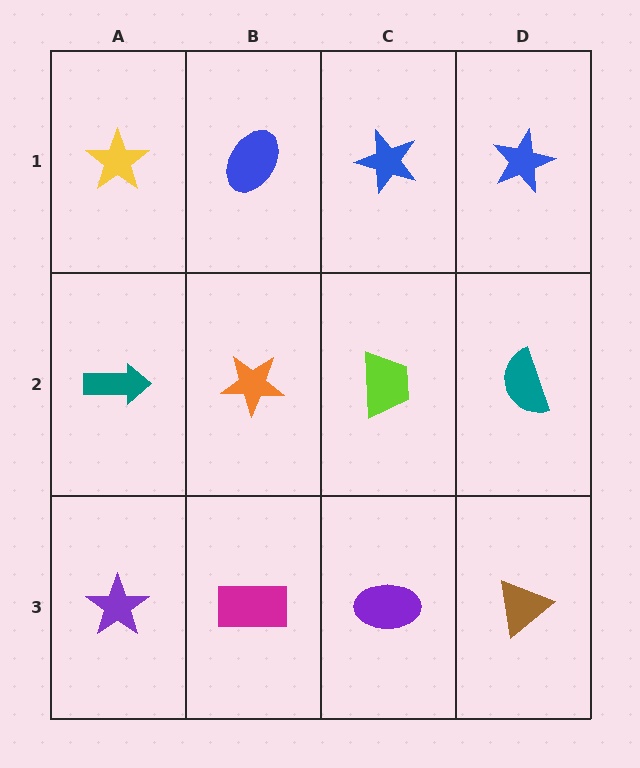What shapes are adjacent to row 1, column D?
A teal semicircle (row 2, column D), a blue star (row 1, column C).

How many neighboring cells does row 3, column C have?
3.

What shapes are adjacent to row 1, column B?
An orange star (row 2, column B), a yellow star (row 1, column A), a blue star (row 1, column C).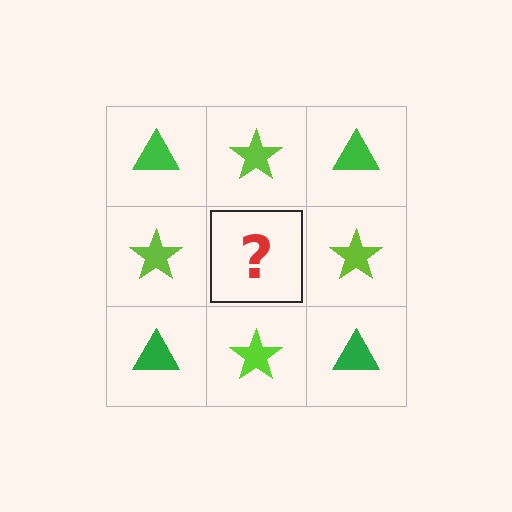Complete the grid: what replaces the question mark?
The question mark should be replaced with a green triangle.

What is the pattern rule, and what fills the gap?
The rule is that it alternates green triangle and lime star in a checkerboard pattern. The gap should be filled with a green triangle.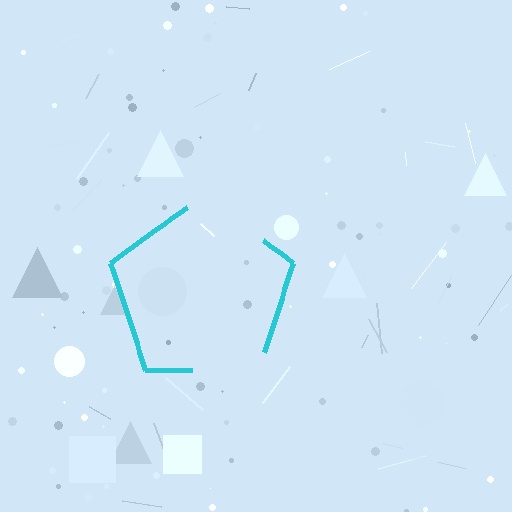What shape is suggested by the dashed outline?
The dashed outline suggests a pentagon.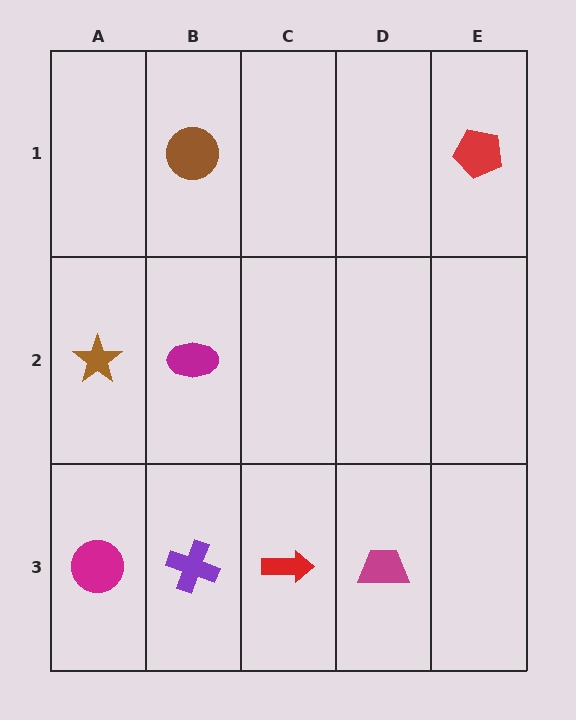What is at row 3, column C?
A red arrow.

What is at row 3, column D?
A magenta trapezoid.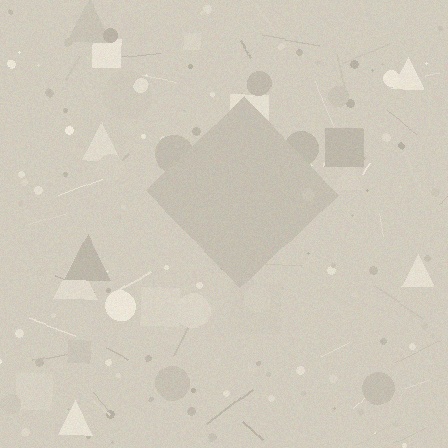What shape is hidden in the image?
A diamond is hidden in the image.